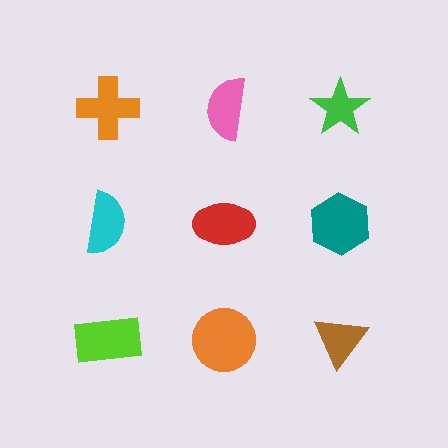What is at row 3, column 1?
A lime rectangle.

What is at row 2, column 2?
A red ellipse.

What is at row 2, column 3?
A teal hexagon.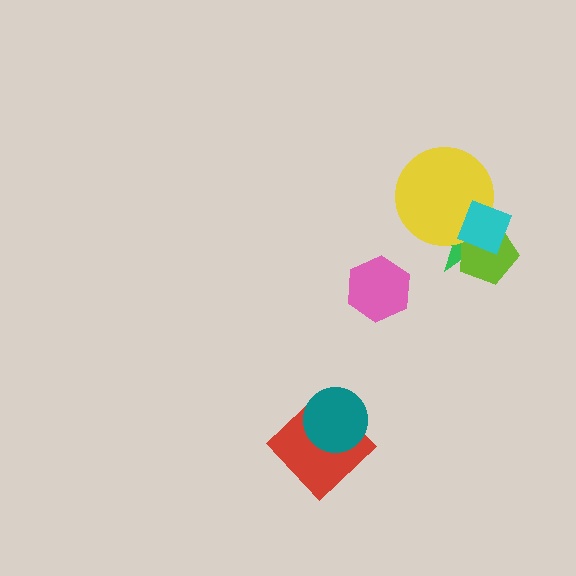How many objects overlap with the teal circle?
1 object overlaps with the teal circle.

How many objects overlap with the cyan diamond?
3 objects overlap with the cyan diamond.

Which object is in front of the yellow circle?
The cyan diamond is in front of the yellow circle.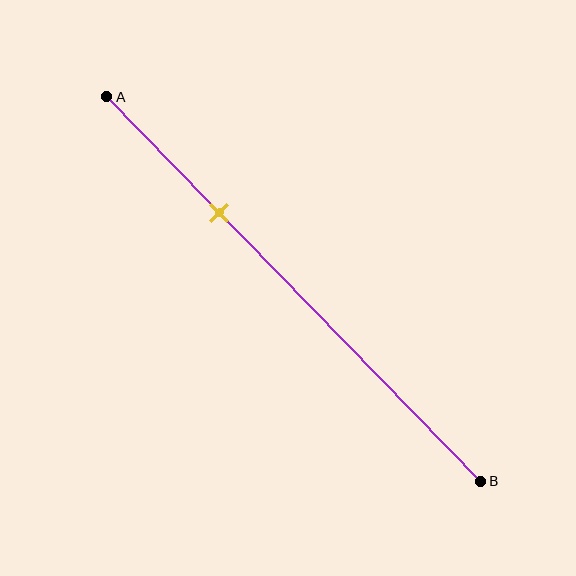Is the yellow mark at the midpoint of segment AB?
No, the mark is at about 30% from A, not at the 50% midpoint.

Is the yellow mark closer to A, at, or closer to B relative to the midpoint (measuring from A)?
The yellow mark is closer to point A than the midpoint of segment AB.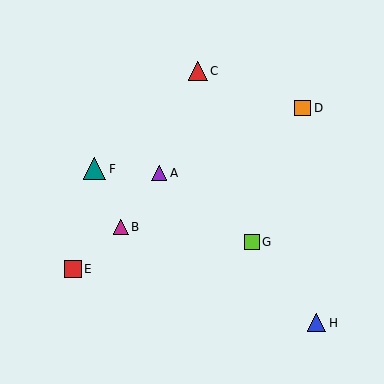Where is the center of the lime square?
The center of the lime square is at (252, 242).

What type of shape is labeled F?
Shape F is a teal triangle.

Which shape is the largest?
The teal triangle (labeled F) is the largest.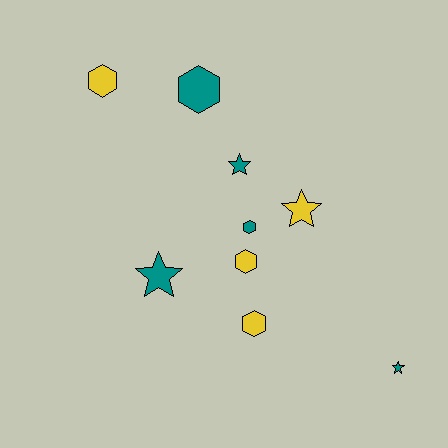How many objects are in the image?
There are 9 objects.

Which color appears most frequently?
Teal, with 5 objects.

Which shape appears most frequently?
Hexagon, with 5 objects.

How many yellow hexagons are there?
There are 3 yellow hexagons.